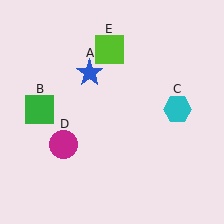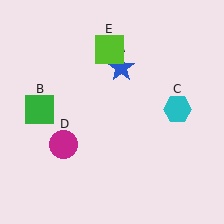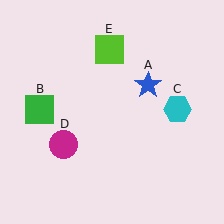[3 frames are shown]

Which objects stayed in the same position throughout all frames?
Green square (object B) and cyan hexagon (object C) and magenta circle (object D) and lime square (object E) remained stationary.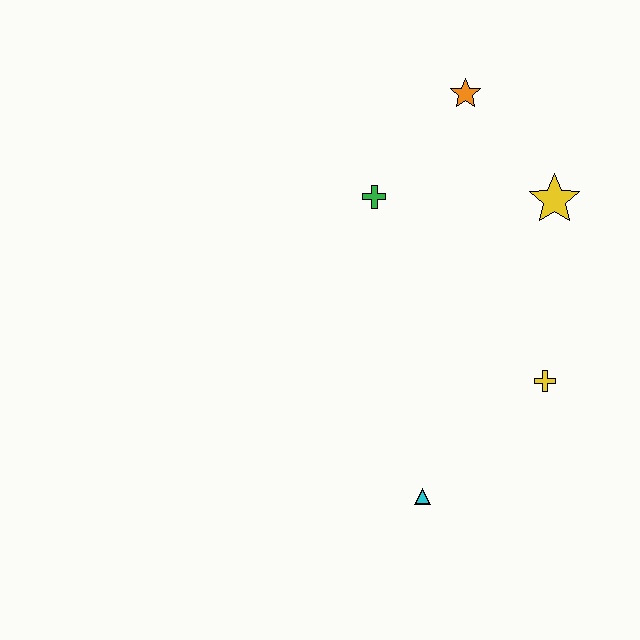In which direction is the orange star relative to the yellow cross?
The orange star is above the yellow cross.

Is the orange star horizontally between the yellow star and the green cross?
Yes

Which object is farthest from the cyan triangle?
The orange star is farthest from the cyan triangle.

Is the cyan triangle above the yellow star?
No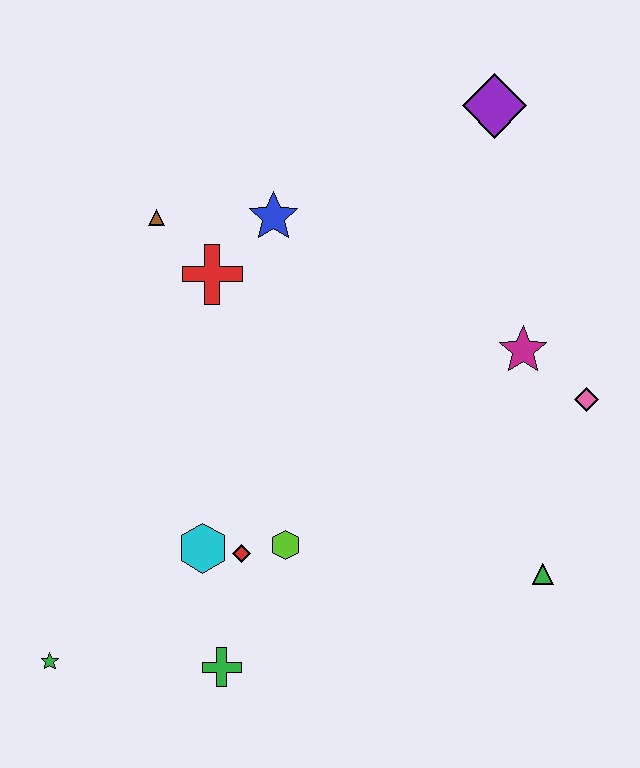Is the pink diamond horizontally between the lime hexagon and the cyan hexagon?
No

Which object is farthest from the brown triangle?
The green triangle is farthest from the brown triangle.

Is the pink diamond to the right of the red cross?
Yes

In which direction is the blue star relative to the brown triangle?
The blue star is to the right of the brown triangle.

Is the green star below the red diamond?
Yes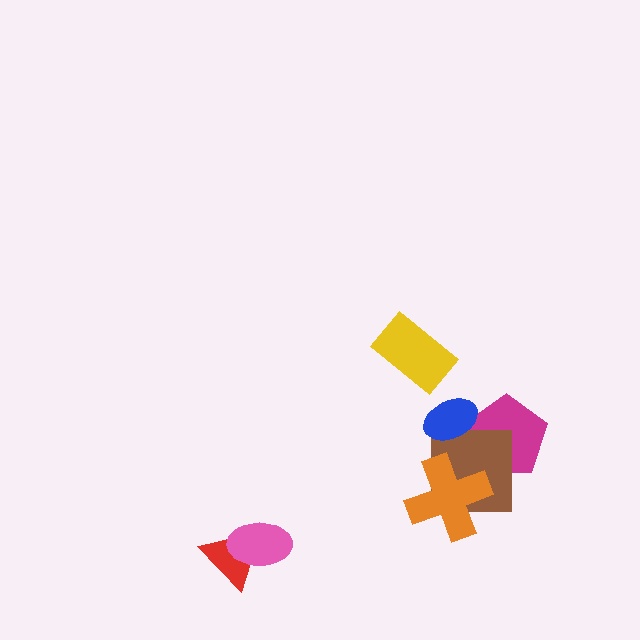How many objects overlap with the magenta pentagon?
2 objects overlap with the magenta pentagon.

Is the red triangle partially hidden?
Yes, it is partially covered by another shape.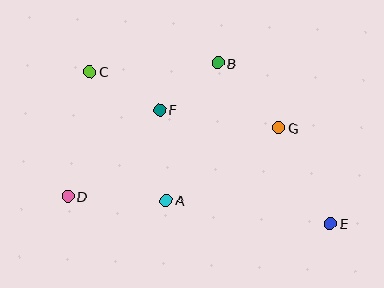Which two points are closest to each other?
Points B and F are closest to each other.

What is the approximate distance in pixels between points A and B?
The distance between A and B is approximately 147 pixels.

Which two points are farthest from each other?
Points C and E are farthest from each other.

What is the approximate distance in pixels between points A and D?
The distance between A and D is approximately 99 pixels.